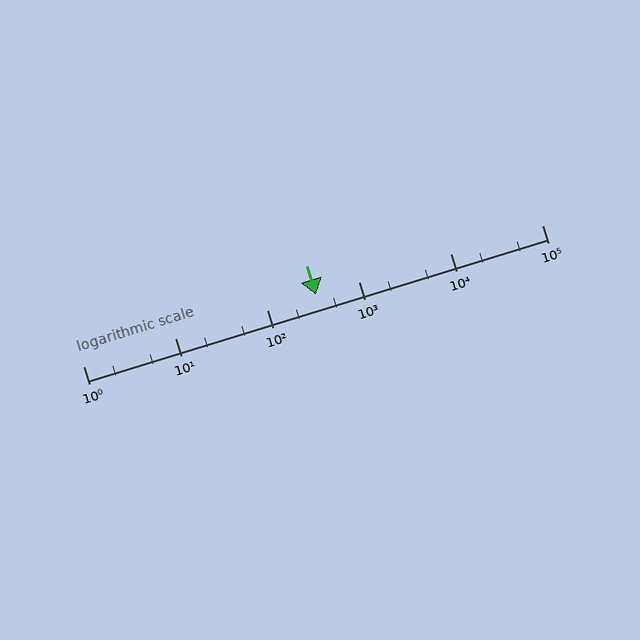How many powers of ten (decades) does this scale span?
The scale spans 5 decades, from 1 to 100000.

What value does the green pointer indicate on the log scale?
The pointer indicates approximately 340.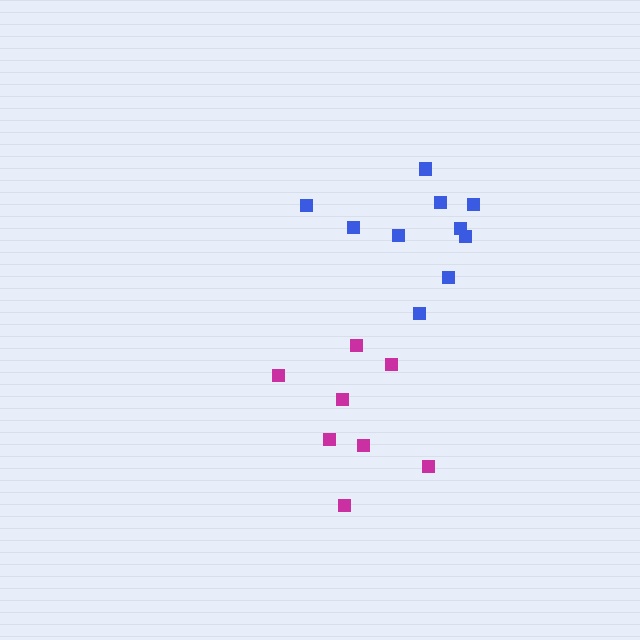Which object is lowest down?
The magenta cluster is bottommost.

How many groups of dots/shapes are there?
There are 2 groups.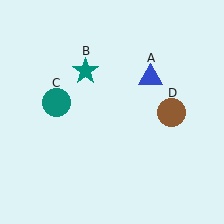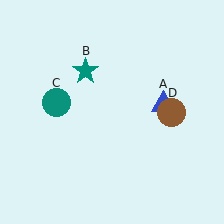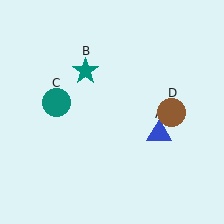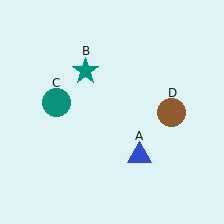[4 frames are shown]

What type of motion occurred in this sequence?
The blue triangle (object A) rotated clockwise around the center of the scene.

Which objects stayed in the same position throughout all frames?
Teal star (object B) and teal circle (object C) and brown circle (object D) remained stationary.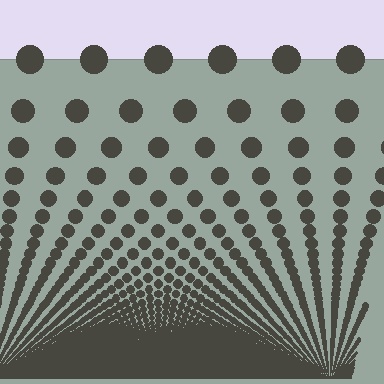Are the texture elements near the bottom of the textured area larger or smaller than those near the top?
Smaller. The gradient is inverted — elements near the bottom are smaller and denser.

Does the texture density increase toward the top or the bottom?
Density increases toward the bottom.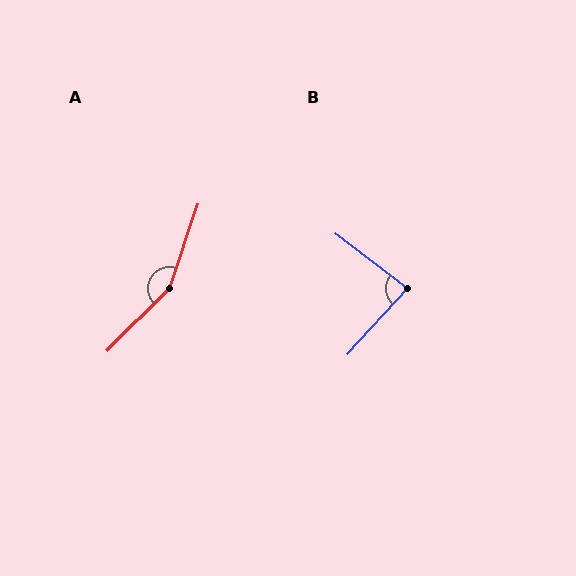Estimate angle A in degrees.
Approximately 154 degrees.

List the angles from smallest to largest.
B (85°), A (154°).